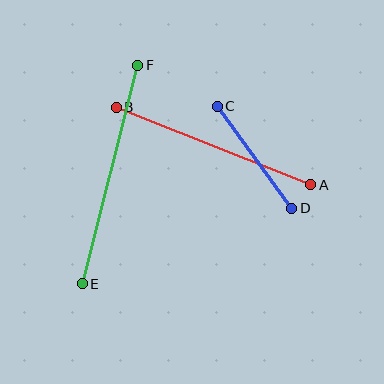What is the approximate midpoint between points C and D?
The midpoint is at approximately (254, 157) pixels.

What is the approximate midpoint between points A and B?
The midpoint is at approximately (214, 146) pixels.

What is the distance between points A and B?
The distance is approximately 209 pixels.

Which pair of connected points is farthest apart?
Points E and F are farthest apart.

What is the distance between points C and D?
The distance is approximately 126 pixels.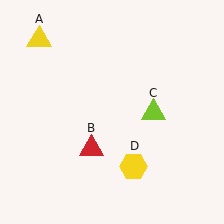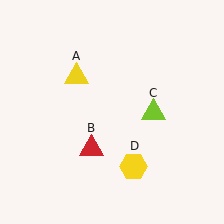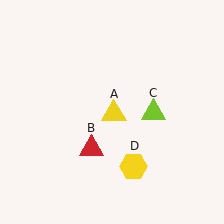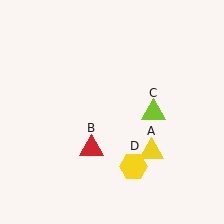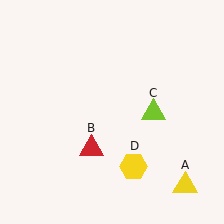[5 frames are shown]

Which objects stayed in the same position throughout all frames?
Red triangle (object B) and lime triangle (object C) and yellow hexagon (object D) remained stationary.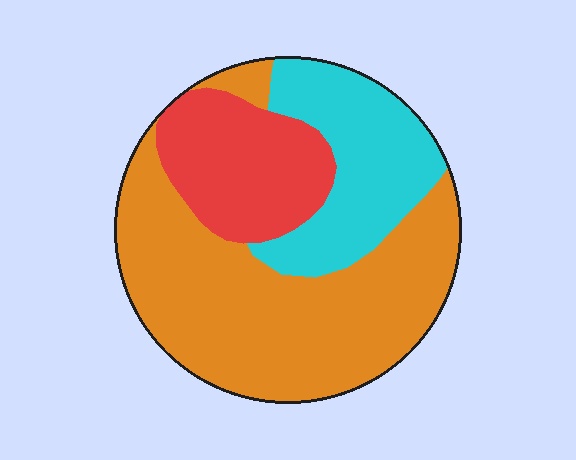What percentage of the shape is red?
Red takes up about one fifth (1/5) of the shape.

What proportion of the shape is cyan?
Cyan takes up about one quarter (1/4) of the shape.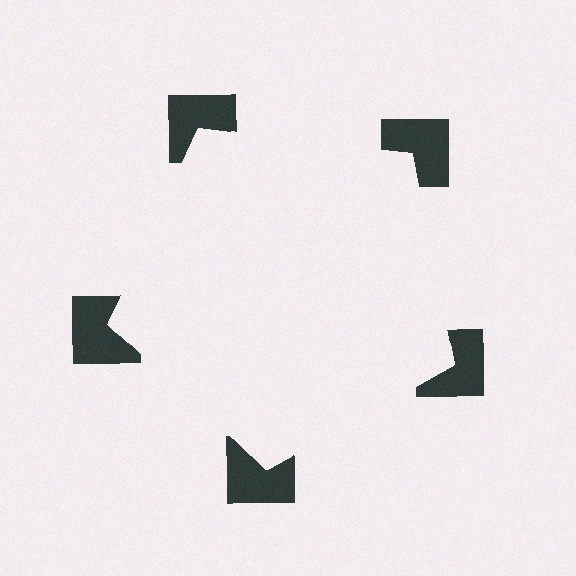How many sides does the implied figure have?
5 sides.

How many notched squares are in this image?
There are 5 — one at each vertex of the illusory pentagon.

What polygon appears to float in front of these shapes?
An illusory pentagon — its edges are inferred from the aligned wedge cuts in the notched squares, not physically drawn.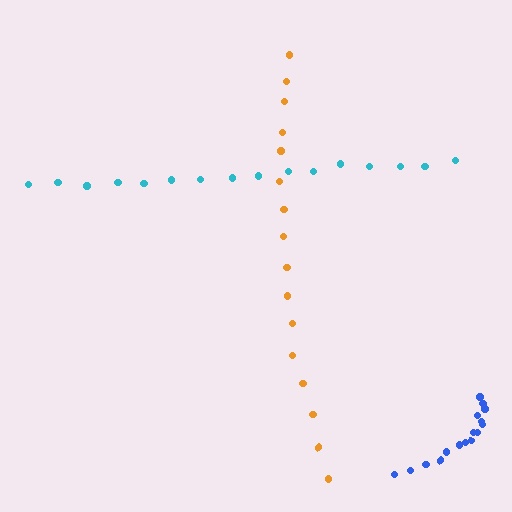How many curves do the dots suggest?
There are 3 distinct paths.